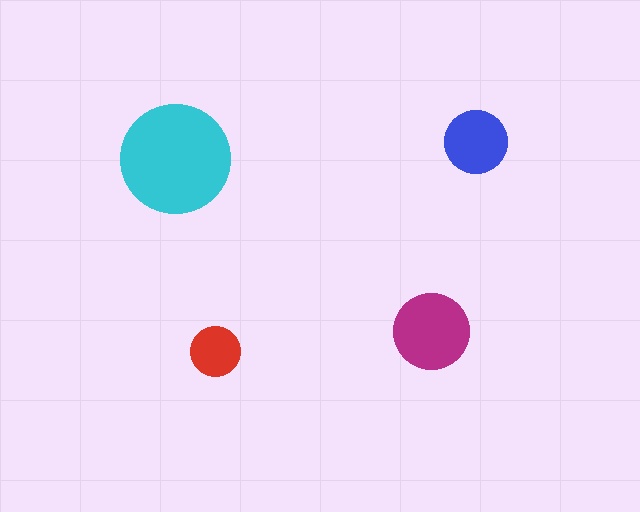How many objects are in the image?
There are 4 objects in the image.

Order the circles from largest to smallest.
the cyan one, the magenta one, the blue one, the red one.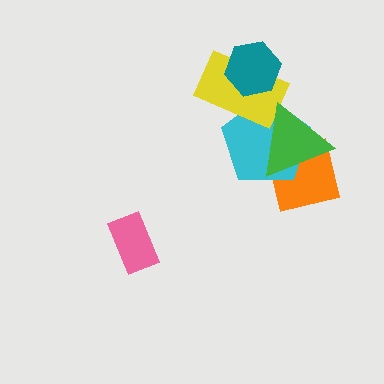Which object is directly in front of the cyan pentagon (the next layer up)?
The yellow rectangle is directly in front of the cyan pentagon.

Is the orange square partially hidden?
Yes, it is partially covered by another shape.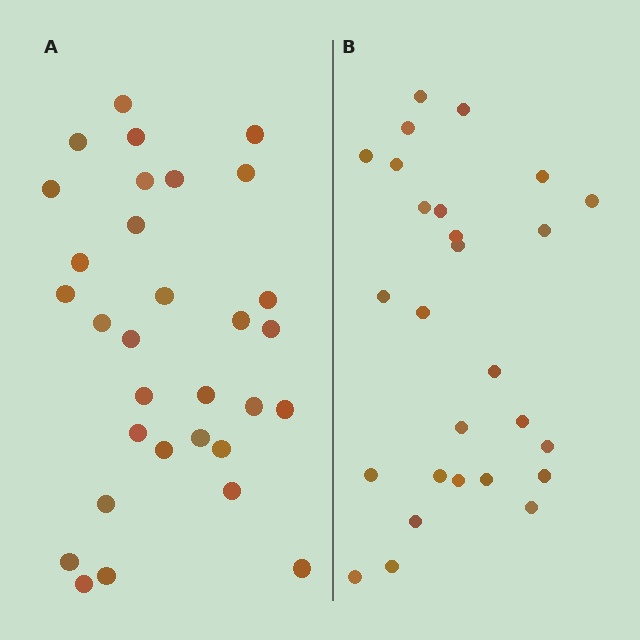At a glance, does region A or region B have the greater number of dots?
Region A (the left region) has more dots.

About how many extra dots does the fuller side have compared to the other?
Region A has about 4 more dots than region B.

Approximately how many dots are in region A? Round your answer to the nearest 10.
About 30 dots. (The exact count is 31, which rounds to 30.)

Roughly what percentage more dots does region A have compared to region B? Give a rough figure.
About 15% more.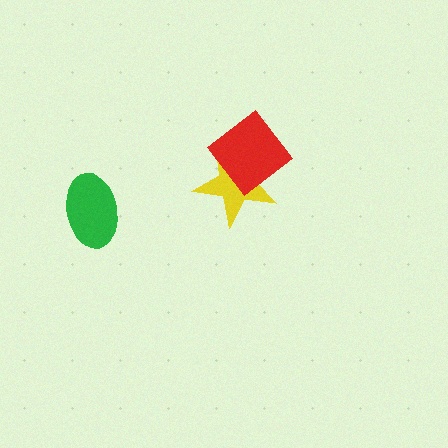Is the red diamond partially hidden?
No, no other shape covers it.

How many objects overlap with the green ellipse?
0 objects overlap with the green ellipse.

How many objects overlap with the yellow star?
1 object overlaps with the yellow star.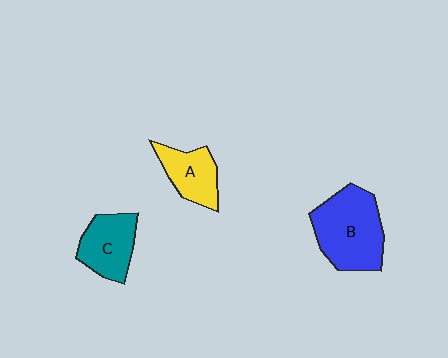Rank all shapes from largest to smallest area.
From largest to smallest: B (blue), C (teal), A (yellow).